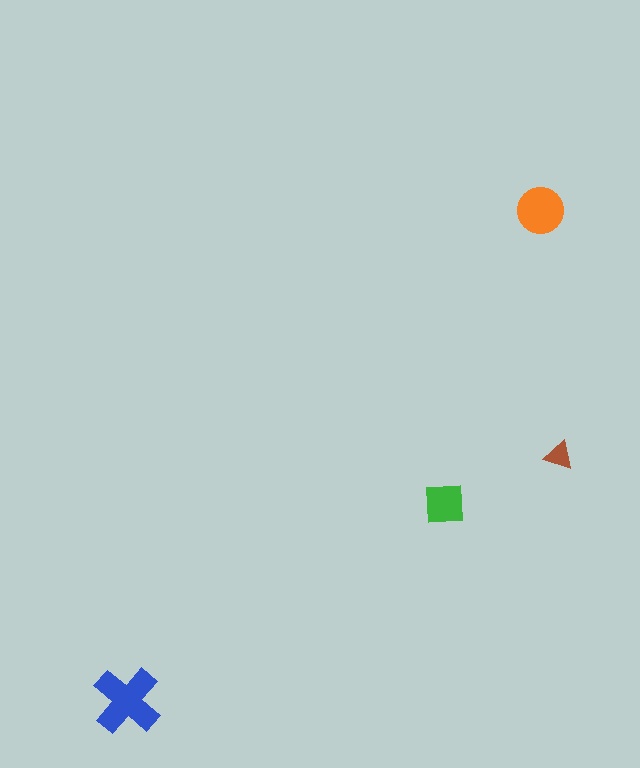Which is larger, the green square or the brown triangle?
The green square.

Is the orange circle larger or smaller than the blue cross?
Smaller.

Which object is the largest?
The blue cross.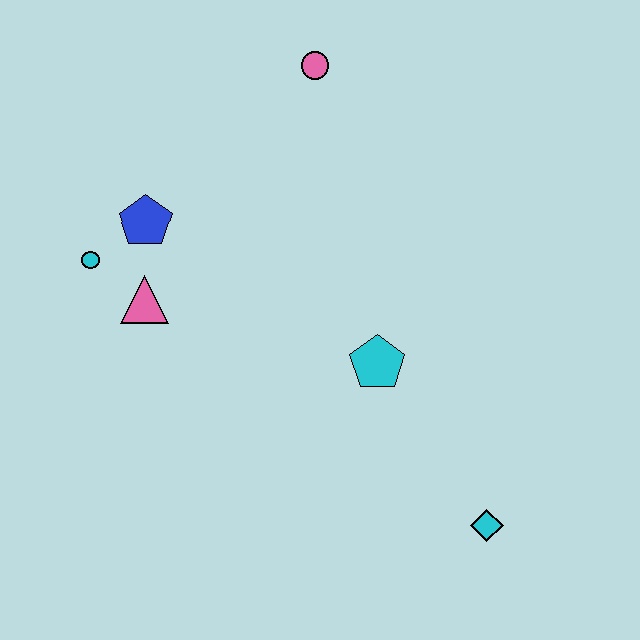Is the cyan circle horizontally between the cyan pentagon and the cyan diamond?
No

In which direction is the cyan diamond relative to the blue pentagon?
The cyan diamond is to the right of the blue pentagon.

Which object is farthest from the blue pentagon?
The cyan diamond is farthest from the blue pentagon.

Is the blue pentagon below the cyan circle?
No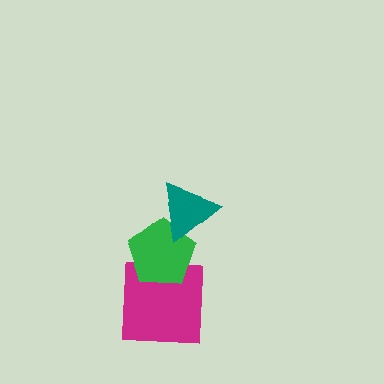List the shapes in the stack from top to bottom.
From top to bottom: the teal triangle, the green pentagon, the magenta square.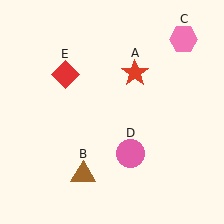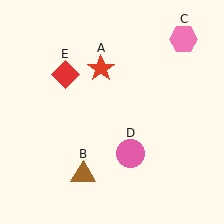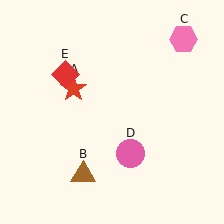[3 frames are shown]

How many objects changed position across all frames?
1 object changed position: red star (object A).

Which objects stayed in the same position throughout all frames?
Brown triangle (object B) and pink hexagon (object C) and pink circle (object D) and red diamond (object E) remained stationary.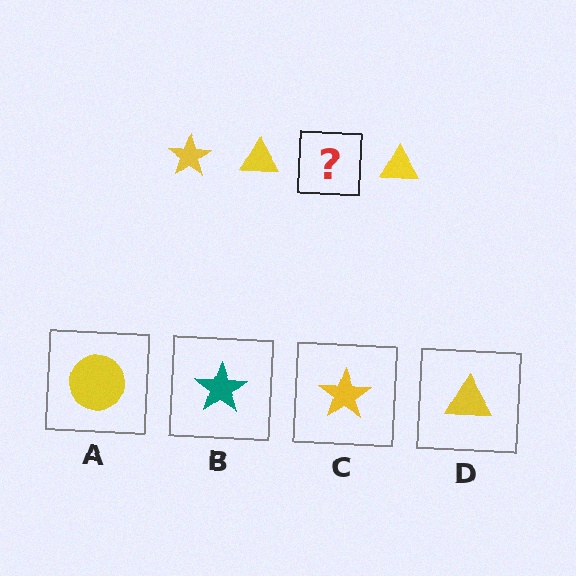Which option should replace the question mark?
Option C.